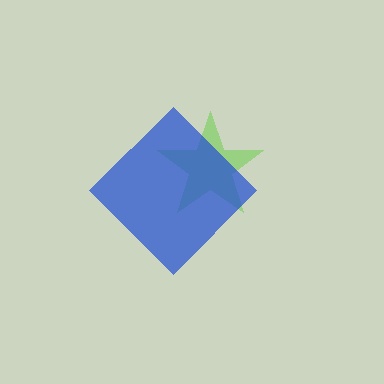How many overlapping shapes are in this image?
There are 2 overlapping shapes in the image.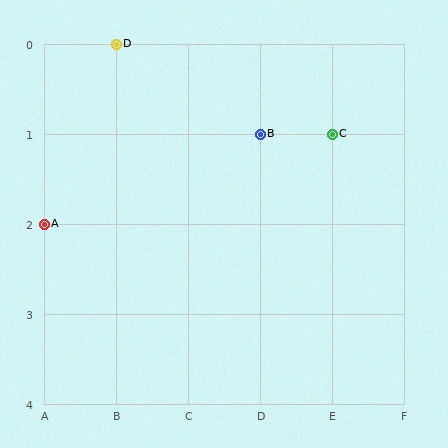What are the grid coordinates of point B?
Point B is at grid coordinates (D, 1).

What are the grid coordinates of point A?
Point A is at grid coordinates (A, 2).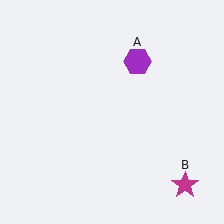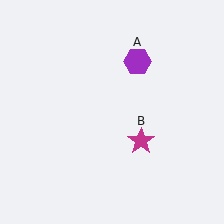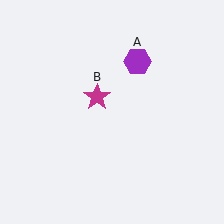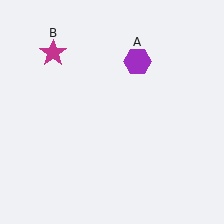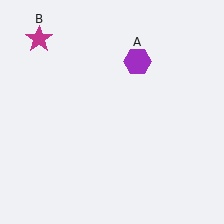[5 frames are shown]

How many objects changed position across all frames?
1 object changed position: magenta star (object B).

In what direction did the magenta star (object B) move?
The magenta star (object B) moved up and to the left.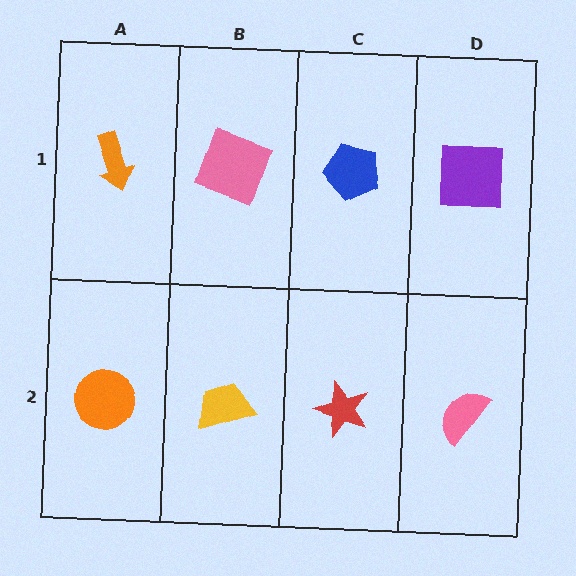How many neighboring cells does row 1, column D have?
2.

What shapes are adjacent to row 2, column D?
A purple square (row 1, column D), a red star (row 2, column C).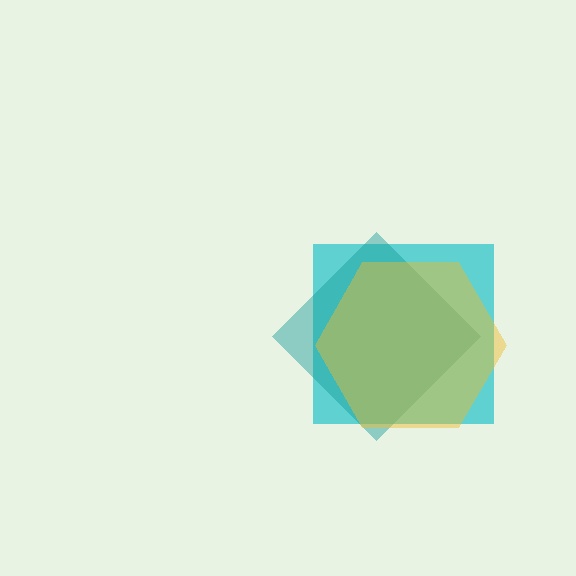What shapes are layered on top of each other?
The layered shapes are: a cyan square, a teal diamond, a yellow hexagon.